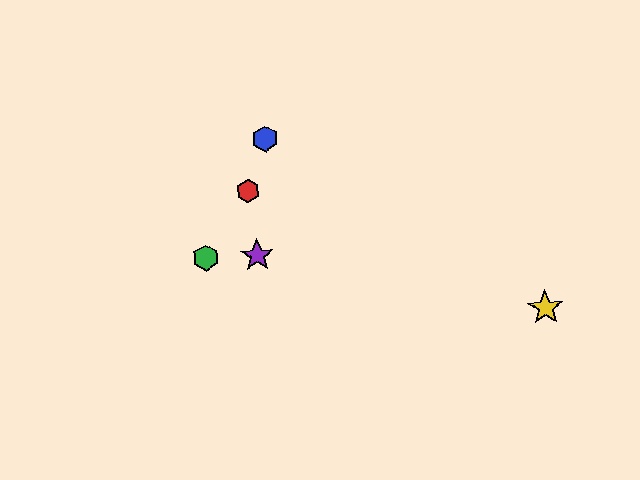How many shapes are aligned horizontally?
2 shapes (the green hexagon, the purple star) are aligned horizontally.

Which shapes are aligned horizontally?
The green hexagon, the purple star are aligned horizontally.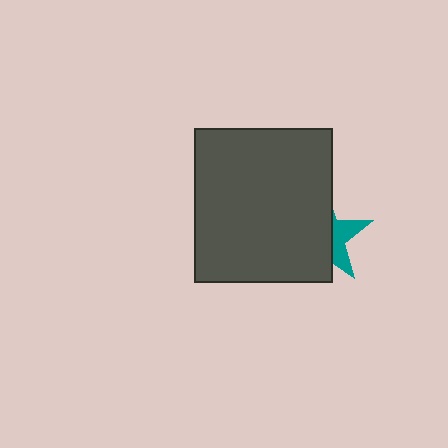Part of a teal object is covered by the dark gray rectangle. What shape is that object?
It is a star.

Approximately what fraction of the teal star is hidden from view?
Roughly 67% of the teal star is hidden behind the dark gray rectangle.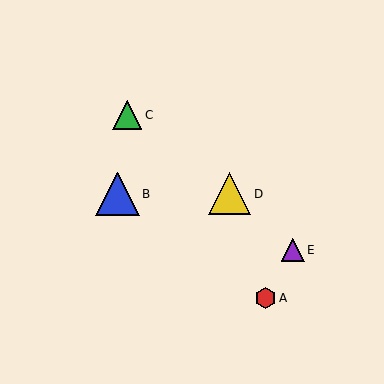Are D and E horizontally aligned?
No, D is at y≈194 and E is at y≈250.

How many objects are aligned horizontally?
2 objects (B, D) are aligned horizontally.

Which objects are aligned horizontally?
Objects B, D are aligned horizontally.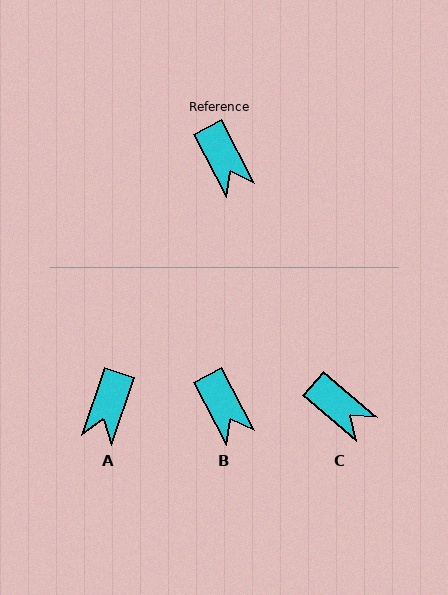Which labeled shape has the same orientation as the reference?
B.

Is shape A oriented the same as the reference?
No, it is off by about 46 degrees.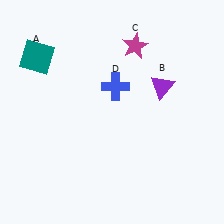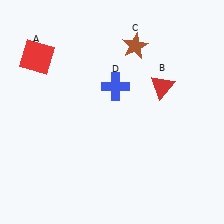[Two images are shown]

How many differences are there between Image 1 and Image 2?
There are 3 differences between the two images.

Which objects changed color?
A changed from teal to red. B changed from purple to red. C changed from magenta to brown.